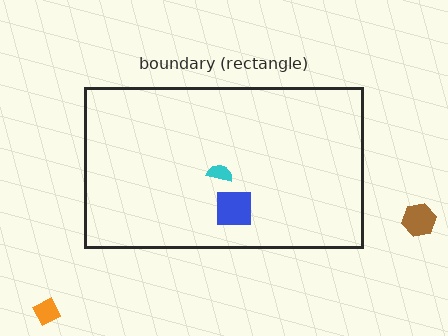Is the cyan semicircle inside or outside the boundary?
Inside.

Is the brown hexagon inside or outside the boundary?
Outside.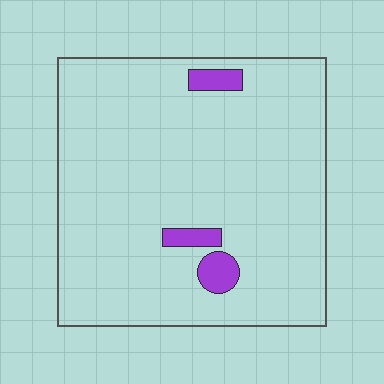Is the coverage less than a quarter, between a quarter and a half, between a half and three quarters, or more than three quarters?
Less than a quarter.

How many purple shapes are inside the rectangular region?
3.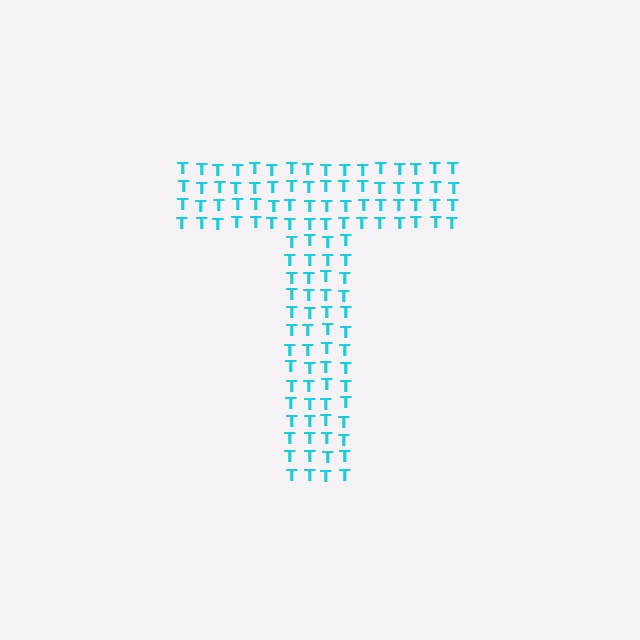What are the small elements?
The small elements are letter T's.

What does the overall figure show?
The overall figure shows the letter T.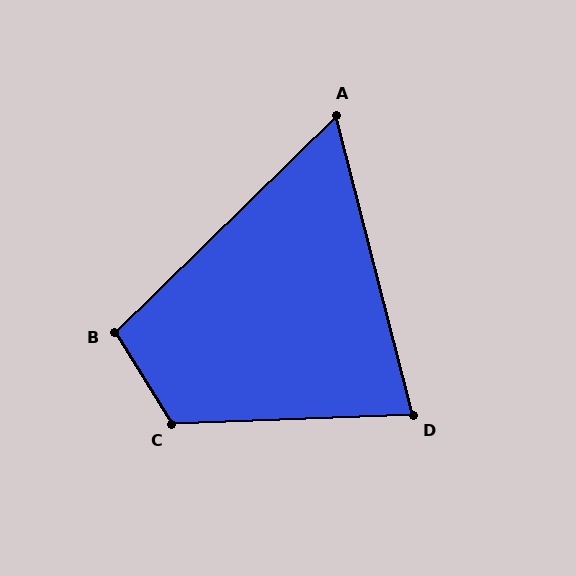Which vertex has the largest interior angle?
C, at approximately 120 degrees.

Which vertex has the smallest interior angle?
A, at approximately 60 degrees.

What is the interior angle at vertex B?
Approximately 102 degrees (obtuse).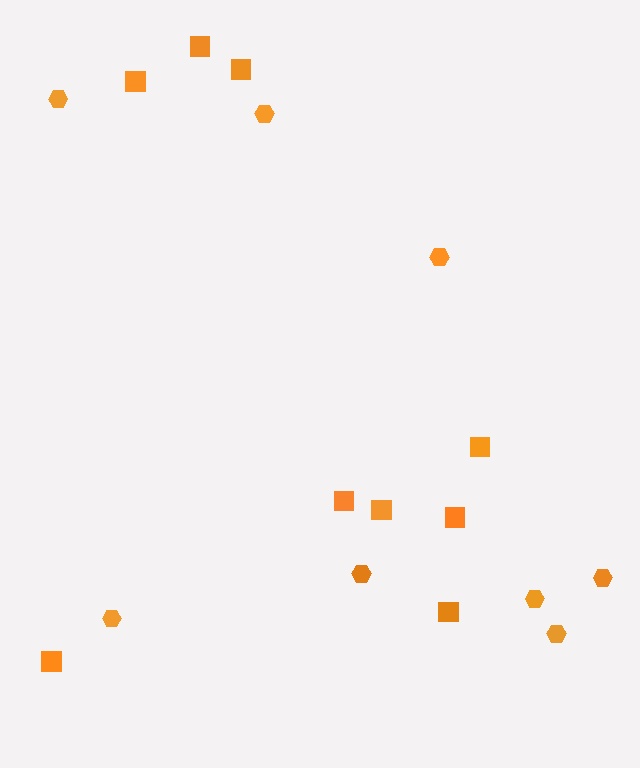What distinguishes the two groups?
There are 2 groups: one group of squares (9) and one group of hexagons (8).